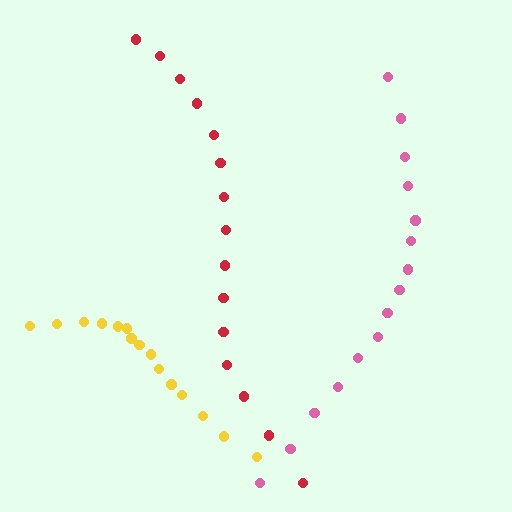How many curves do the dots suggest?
There are 3 distinct paths.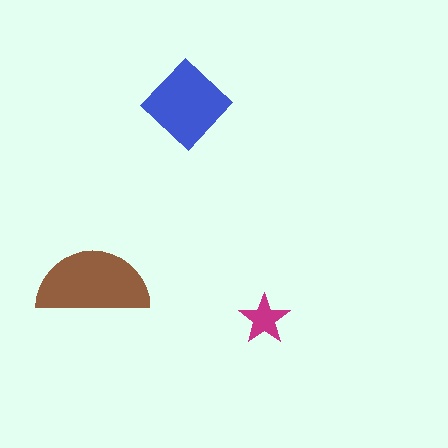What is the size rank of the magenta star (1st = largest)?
3rd.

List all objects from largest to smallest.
The brown semicircle, the blue diamond, the magenta star.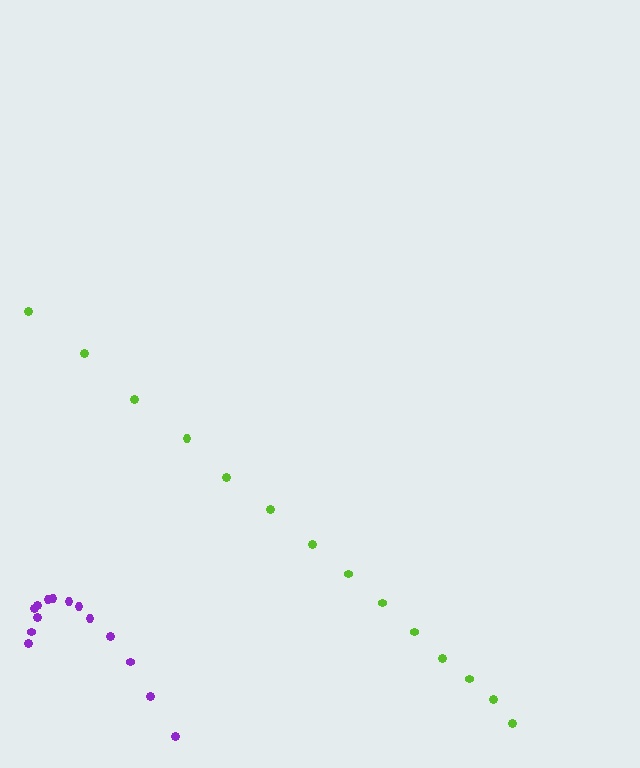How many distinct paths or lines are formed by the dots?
There are 2 distinct paths.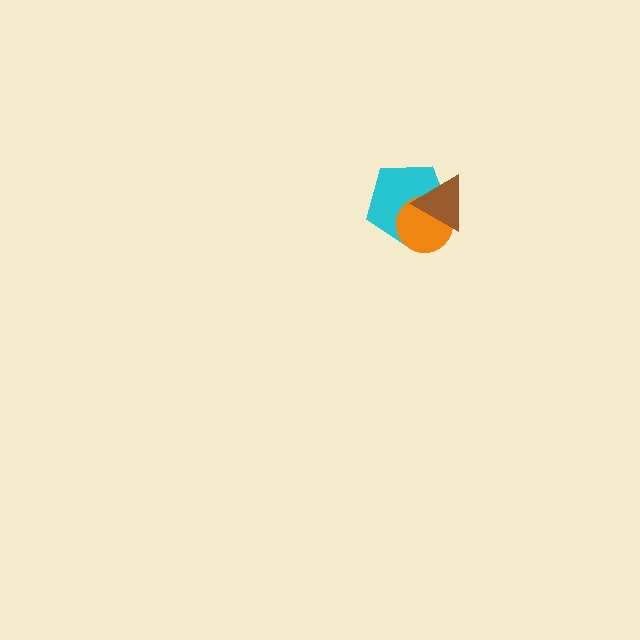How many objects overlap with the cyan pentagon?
2 objects overlap with the cyan pentagon.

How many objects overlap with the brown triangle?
2 objects overlap with the brown triangle.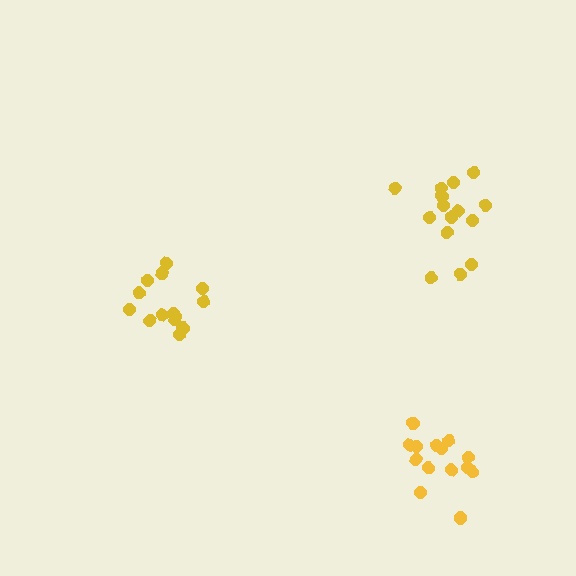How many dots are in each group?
Group 1: 14 dots, Group 2: 14 dots, Group 3: 15 dots (43 total).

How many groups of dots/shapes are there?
There are 3 groups.